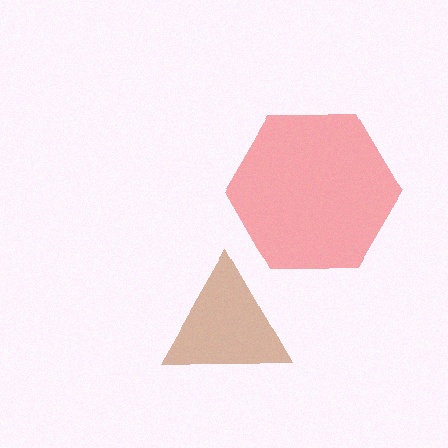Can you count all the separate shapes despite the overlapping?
Yes, there are 2 separate shapes.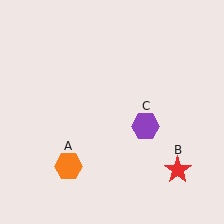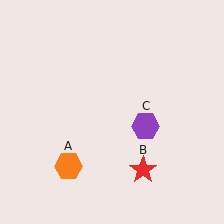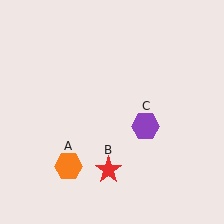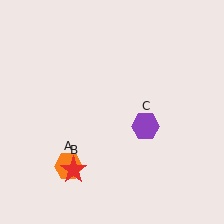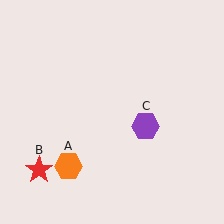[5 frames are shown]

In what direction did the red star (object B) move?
The red star (object B) moved left.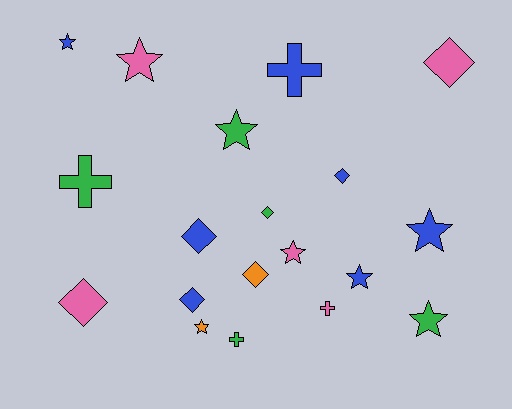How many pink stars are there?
There are 2 pink stars.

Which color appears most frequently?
Blue, with 7 objects.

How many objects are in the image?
There are 19 objects.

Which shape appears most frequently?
Star, with 8 objects.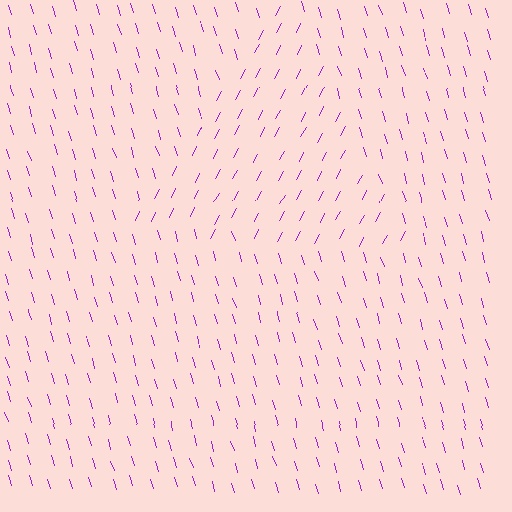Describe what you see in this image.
The image is filled with small purple line segments. A triangle region in the image has lines oriented differently from the surrounding lines, creating a visible texture boundary.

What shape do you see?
I see a triangle.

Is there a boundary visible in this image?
Yes, there is a texture boundary formed by a change in line orientation.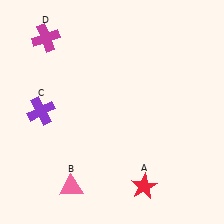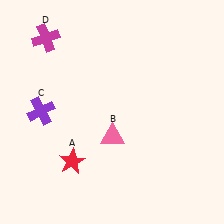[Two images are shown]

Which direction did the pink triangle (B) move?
The pink triangle (B) moved up.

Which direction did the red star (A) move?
The red star (A) moved left.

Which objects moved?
The objects that moved are: the red star (A), the pink triangle (B).